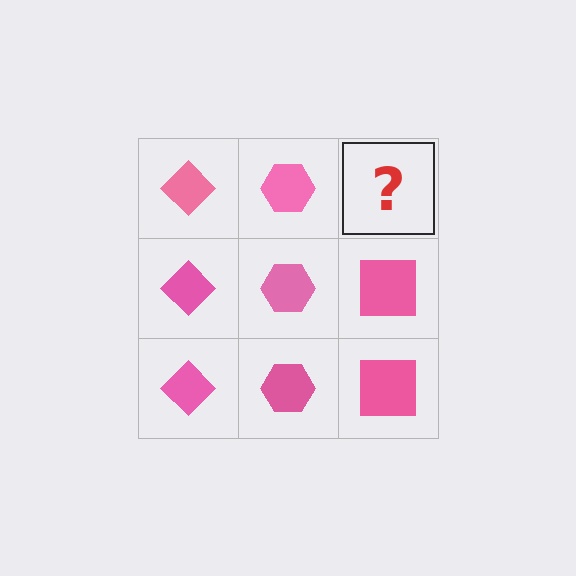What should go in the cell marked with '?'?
The missing cell should contain a pink square.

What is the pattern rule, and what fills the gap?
The rule is that each column has a consistent shape. The gap should be filled with a pink square.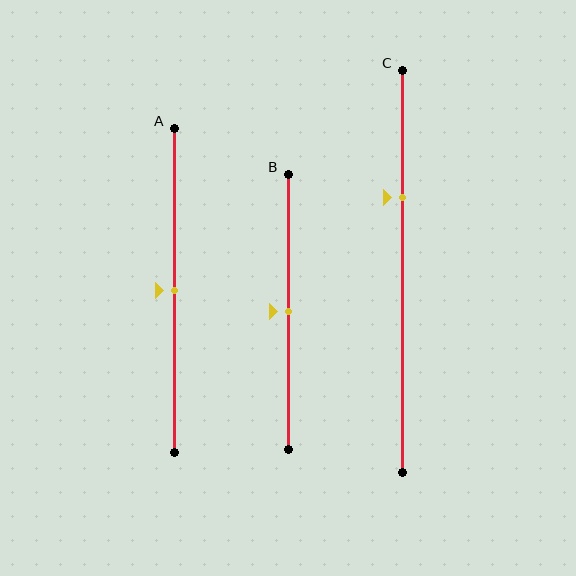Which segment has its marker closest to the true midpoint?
Segment A has its marker closest to the true midpoint.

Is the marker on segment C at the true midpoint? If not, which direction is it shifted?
No, the marker on segment C is shifted upward by about 18% of the segment length.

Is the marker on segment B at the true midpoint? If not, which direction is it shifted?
Yes, the marker on segment B is at the true midpoint.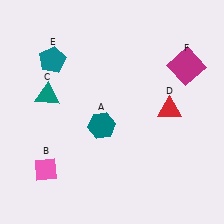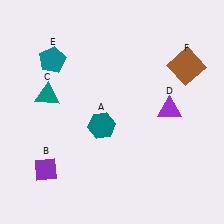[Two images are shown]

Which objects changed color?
B changed from pink to purple. D changed from red to purple. F changed from magenta to brown.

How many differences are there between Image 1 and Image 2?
There are 3 differences between the two images.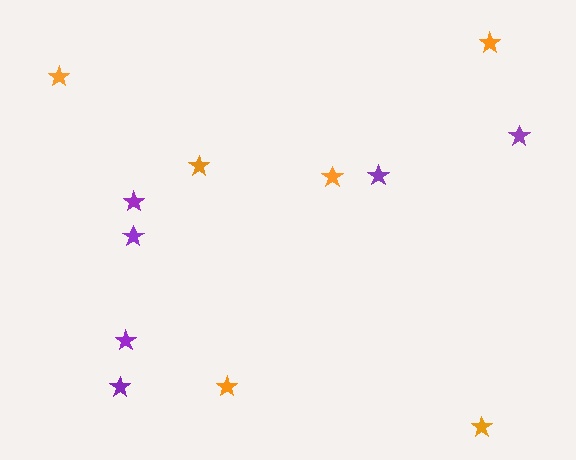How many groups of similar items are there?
There are 2 groups: one group of purple stars (6) and one group of orange stars (6).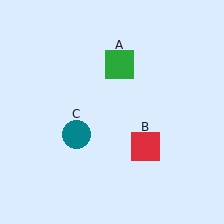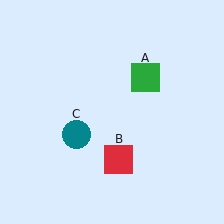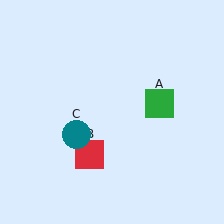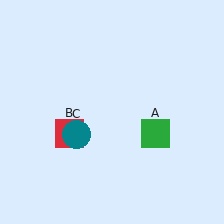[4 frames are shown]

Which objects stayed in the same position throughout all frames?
Teal circle (object C) remained stationary.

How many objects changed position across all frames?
2 objects changed position: green square (object A), red square (object B).